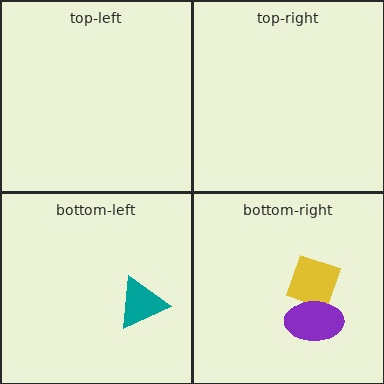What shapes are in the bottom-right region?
The yellow diamond, the purple ellipse.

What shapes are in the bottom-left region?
The teal triangle.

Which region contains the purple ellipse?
The bottom-right region.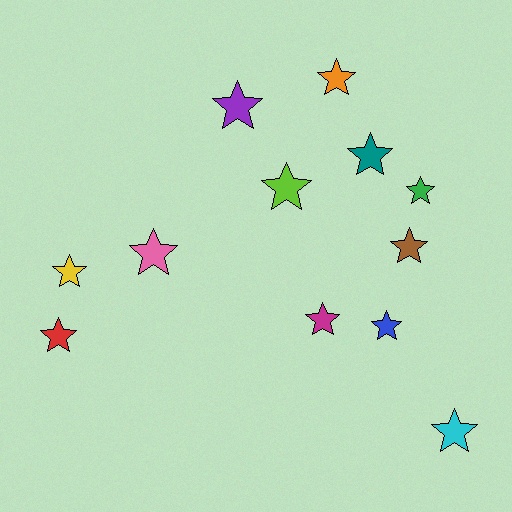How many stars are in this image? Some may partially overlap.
There are 12 stars.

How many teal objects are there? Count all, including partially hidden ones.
There is 1 teal object.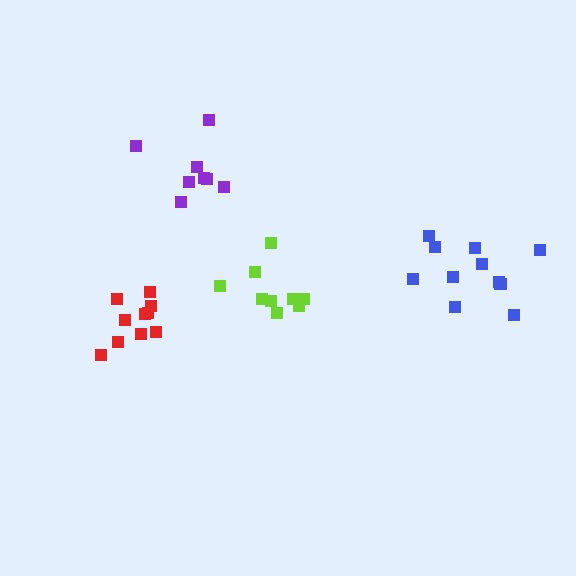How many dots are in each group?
Group 1: 10 dots, Group 2: 8 dots, Group 3: 9 dots, Group 4: 11 dots (38 total).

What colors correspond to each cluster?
The clusters are colored: red, purple, lime, blue.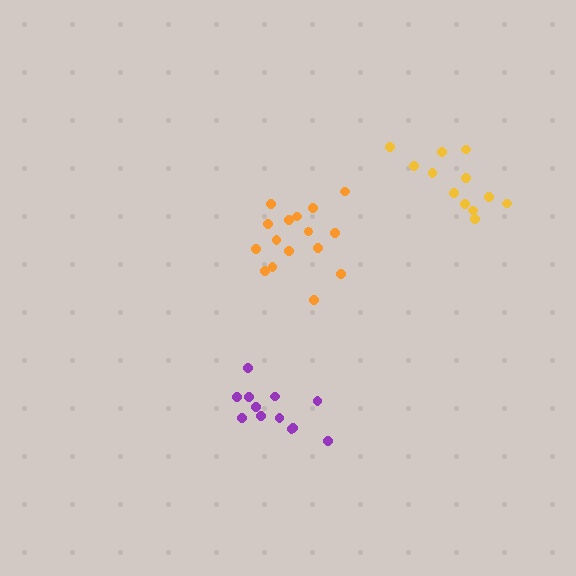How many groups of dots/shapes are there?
There are 3 groups.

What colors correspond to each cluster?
The clusters are colored: purple, orange, yellow.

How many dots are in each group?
Group 1: 12 dots, Group 2: 16 dots, Group 3: 12 dots (40 total).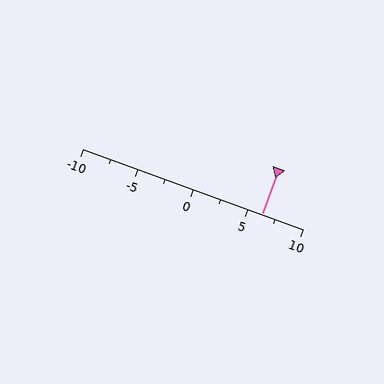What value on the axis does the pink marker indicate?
The marker indicates approximately 6.2.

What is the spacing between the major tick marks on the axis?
The major ticks are spaced 5 apart.